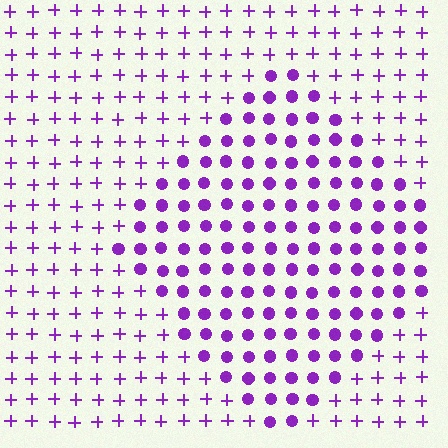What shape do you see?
I see a diamond.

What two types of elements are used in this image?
The image uses circles inside the diamond region and plus signs outside it.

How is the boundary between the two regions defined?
The boundary is defined by a change in element shape: circles inside vs. plus signs outside. All elements share the same color and spacing.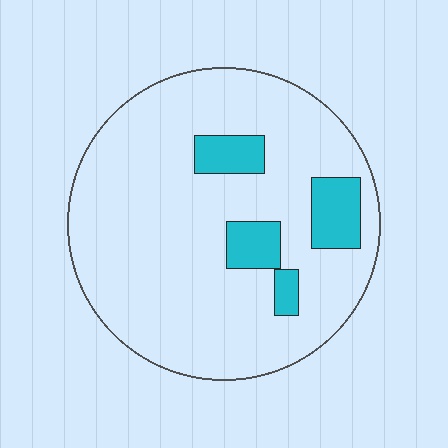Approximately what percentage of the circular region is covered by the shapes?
Approximately 15%.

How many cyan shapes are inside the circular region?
4.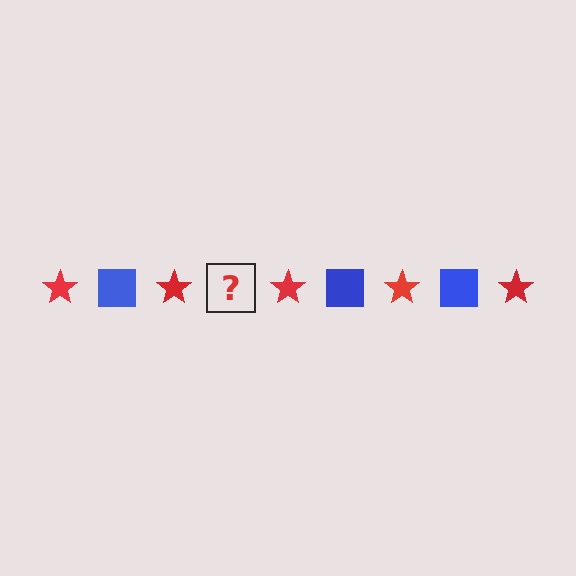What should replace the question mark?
The question mark should be replaced with a blue square.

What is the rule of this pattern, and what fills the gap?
The rule is that the pattern alternates between red star and blue square. The gap should be filled with a blue square.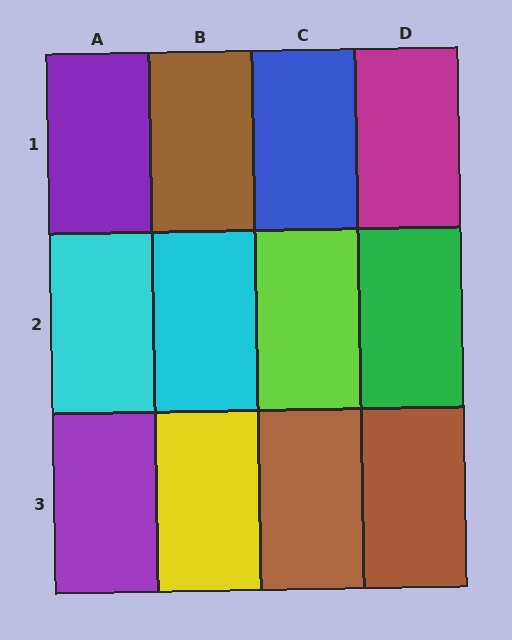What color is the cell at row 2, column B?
Cyan.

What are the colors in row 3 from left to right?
Purple, yellow, brown, brown.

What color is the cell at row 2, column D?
Green.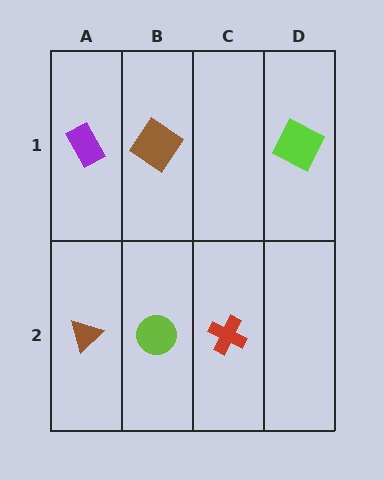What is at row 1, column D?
A lime square.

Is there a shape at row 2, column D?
No, that cell is empty.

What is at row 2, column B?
A lime circle.